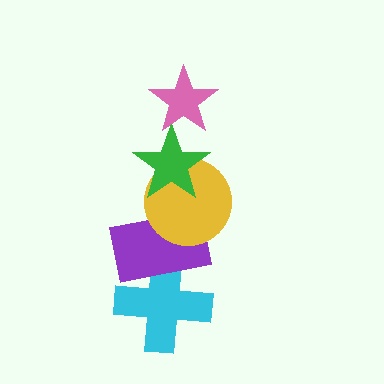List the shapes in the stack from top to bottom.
From top to bottom: the pink star, the green star, the yellow circle, the purple rectangle, the cyan cross.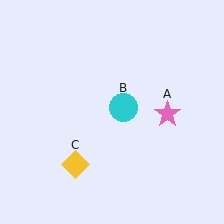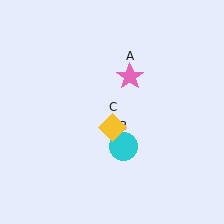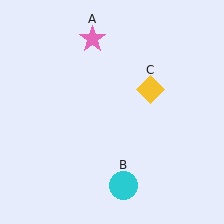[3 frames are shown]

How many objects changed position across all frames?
3 objects changed position: pink star (object A), cyan circle (object B), yellow diamond (object C).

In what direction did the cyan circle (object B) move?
The cyan circle (object B) moved down.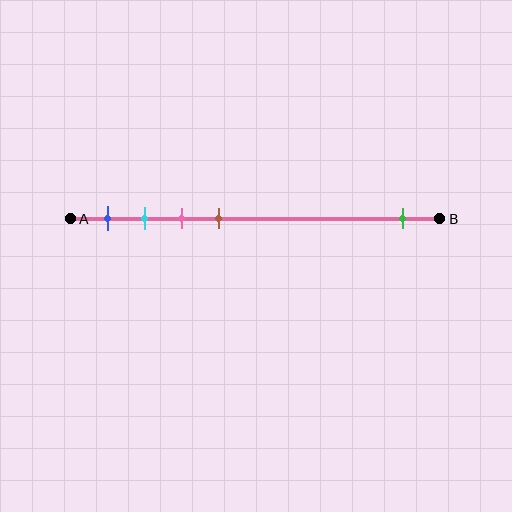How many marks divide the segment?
There are 5 marks dividing the segment.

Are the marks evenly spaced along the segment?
No, the marks are not evenly spaced.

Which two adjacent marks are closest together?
The cyan and pink marks are the closest adjacent pair.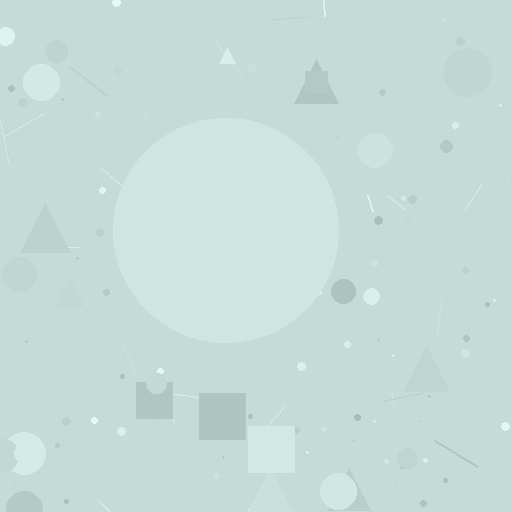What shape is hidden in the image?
A circle is hidden in the image.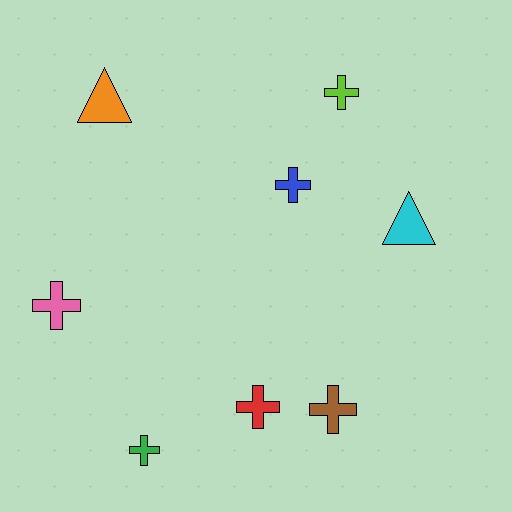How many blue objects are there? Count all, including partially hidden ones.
There is 1 blue object.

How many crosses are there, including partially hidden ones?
There are 6 crosses.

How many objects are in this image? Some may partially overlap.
There are 8 objects.